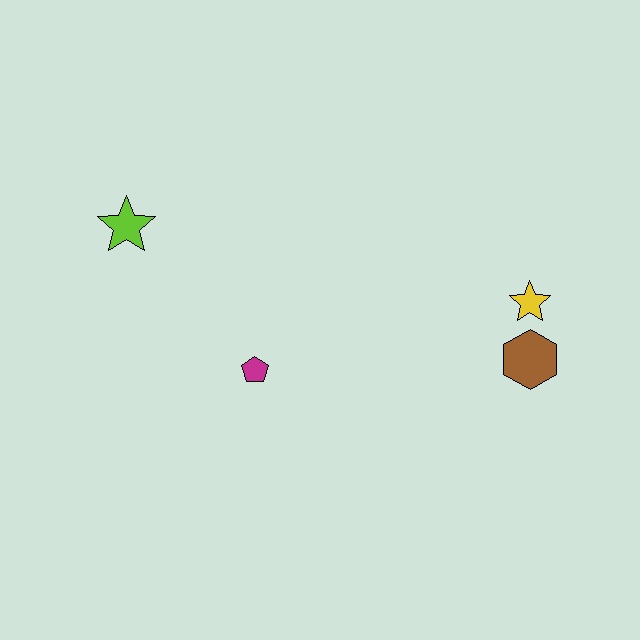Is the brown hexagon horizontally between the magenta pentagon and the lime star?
No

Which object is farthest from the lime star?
The brown hexagon is farthest from the lime star.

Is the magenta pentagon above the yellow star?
No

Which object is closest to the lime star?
The magenta pentagon is closest to the lime star.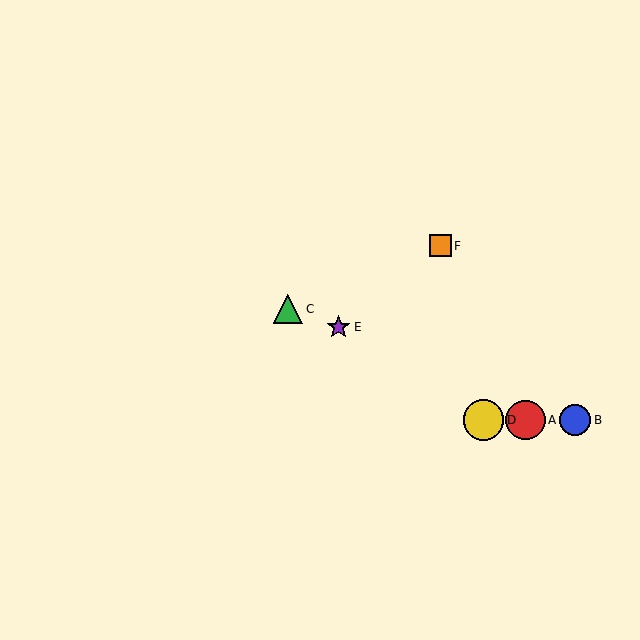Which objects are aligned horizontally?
Objects A, B, D are aligned horizontally.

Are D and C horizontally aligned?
No, D is at y≈420 and C is at y≈309.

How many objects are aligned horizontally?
3 objects (A, B, D) are aligned horizontally.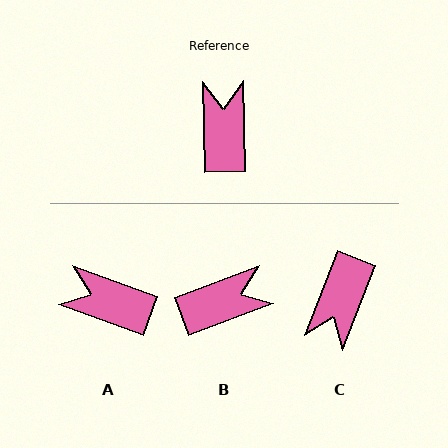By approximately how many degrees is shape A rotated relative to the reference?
Approximately 69 degrees counter-clockwise.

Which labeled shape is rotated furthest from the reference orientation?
C, about 158 degrees away.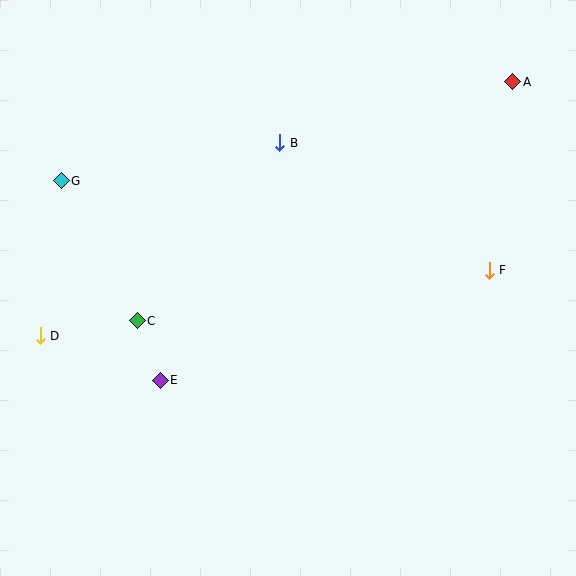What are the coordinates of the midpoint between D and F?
The midpoint between D and F is at (265, 303).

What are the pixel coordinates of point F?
Point F is at (489, 270).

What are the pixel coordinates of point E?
Point E is at (160, 381).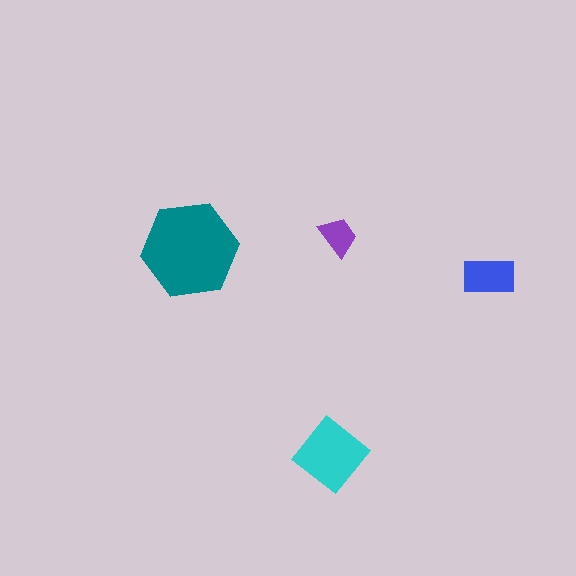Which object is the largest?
The teal hexagon.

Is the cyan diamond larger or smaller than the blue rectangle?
Larger.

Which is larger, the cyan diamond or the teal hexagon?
The teal hexagon.